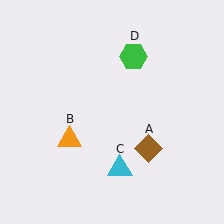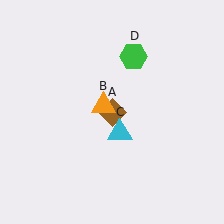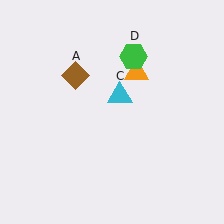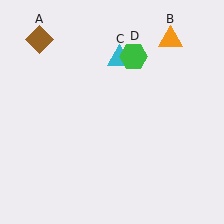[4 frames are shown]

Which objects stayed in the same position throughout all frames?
Green hexagon (object D) remained stationary.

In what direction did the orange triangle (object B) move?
The orange triangle (object B) moved up and to the right.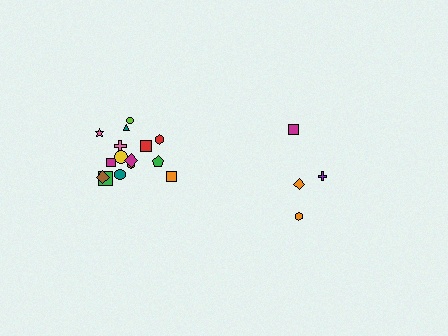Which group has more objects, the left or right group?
The left group.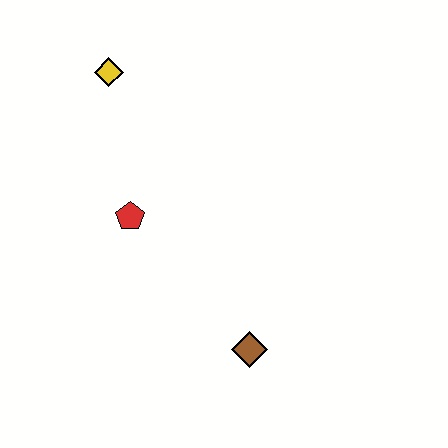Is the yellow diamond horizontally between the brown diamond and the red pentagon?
No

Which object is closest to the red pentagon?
The yellow diamond is closest to the red pentagon.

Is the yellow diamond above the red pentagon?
Yes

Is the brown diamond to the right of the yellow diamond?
Yes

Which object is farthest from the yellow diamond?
The brown diamond is farthest from the yellow diamond.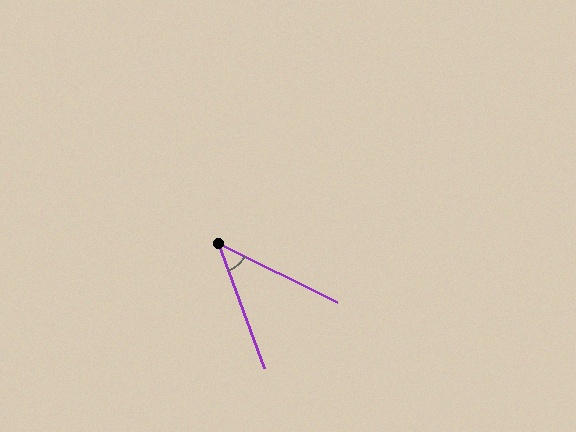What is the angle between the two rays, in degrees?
Approximately 44 degrees.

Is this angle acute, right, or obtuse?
It is acute.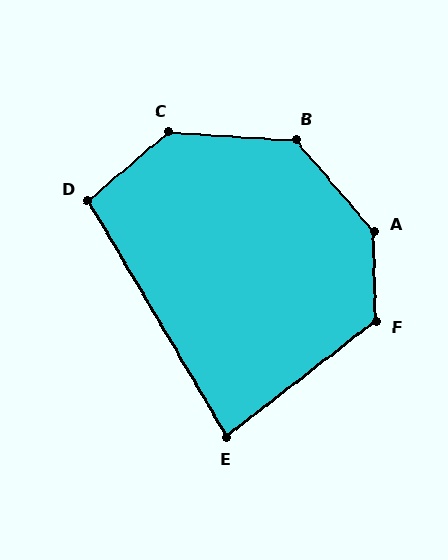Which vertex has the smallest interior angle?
E, at approximately 83 degrees.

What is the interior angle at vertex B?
Approximately 134 degrees (obtuse).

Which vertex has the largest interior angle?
A, at approximately 141 degrees.